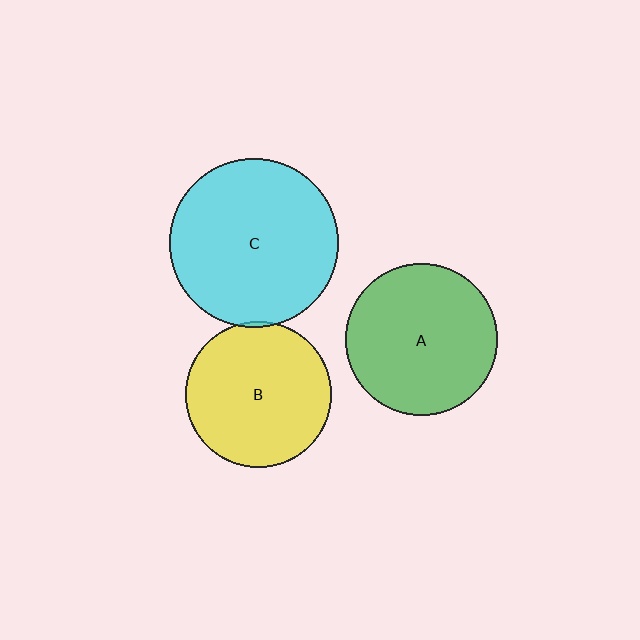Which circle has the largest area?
Circle C (cyan).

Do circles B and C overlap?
Yes.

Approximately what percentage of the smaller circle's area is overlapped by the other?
Approximately 5%.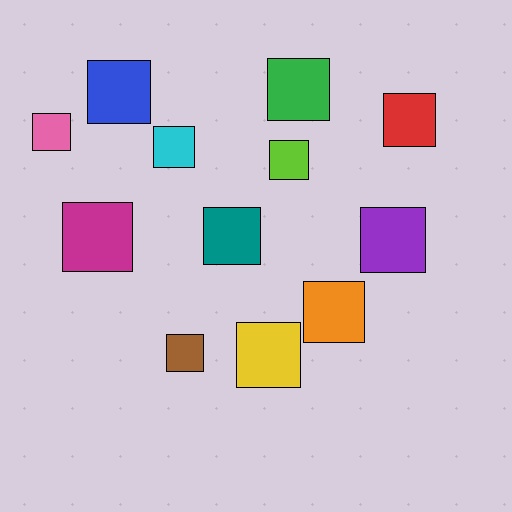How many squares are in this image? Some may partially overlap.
There are 12 squares.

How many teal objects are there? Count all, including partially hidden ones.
There is 1 teal object.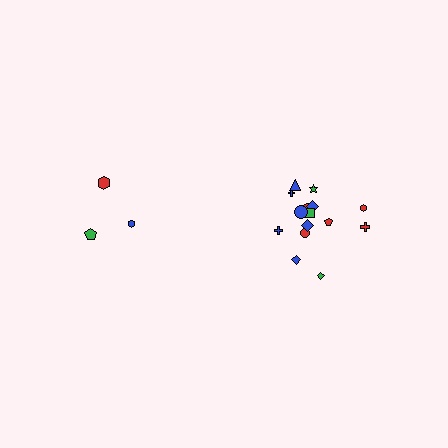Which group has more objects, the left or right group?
The right group.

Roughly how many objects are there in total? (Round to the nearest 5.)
Roughly 20 objects in total.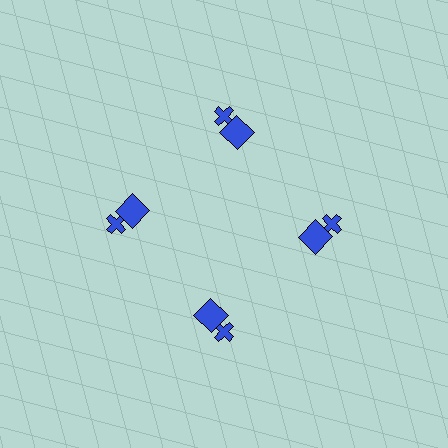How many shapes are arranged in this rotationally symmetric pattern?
There are 8 shapes, arranged in 4 groups of 2.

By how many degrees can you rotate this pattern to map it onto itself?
The pattern maps onto itself every 90 degrees of rotation.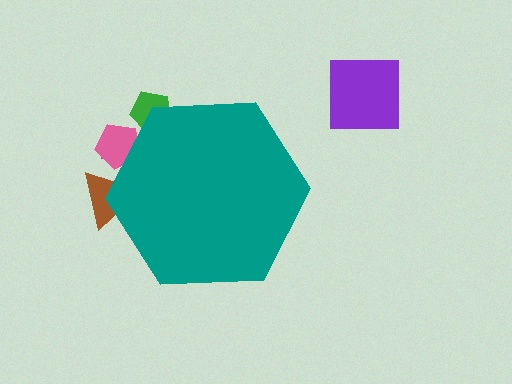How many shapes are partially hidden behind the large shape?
4 shapes are partially hidden.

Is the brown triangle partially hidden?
Yes, the brown triangle is partially hidden behind the teal hexagon.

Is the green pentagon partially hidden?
Yes, the green pentagon is partially hidden behind the teal hexagon.